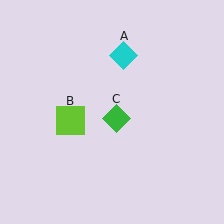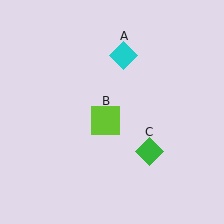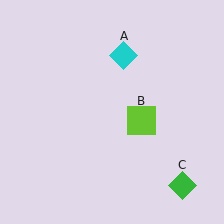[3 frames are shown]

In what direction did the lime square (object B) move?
The lime square (object B) moved right.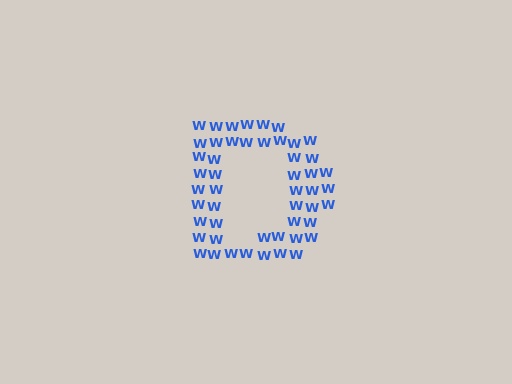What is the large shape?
The large shape is the letter D.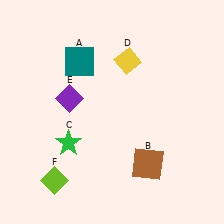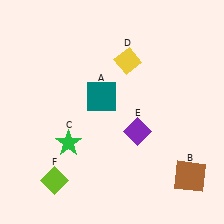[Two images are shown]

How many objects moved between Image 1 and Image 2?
3 objects moved between the two images.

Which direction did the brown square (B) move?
The brown square (B) moved right.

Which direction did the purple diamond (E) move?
The purple diamond (E) moved right.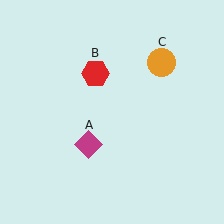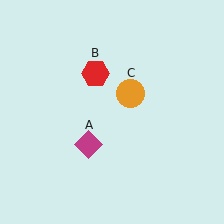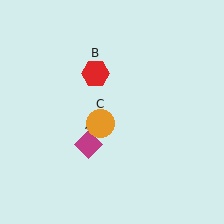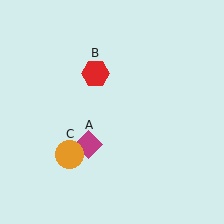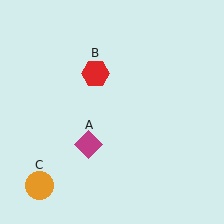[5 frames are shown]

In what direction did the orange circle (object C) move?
The orange circle (object C) moved down and to the left.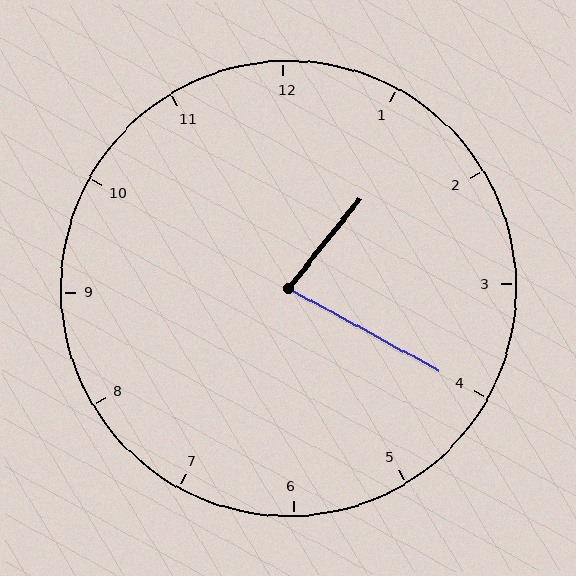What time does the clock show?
1:20.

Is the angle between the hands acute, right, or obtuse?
It is acute.